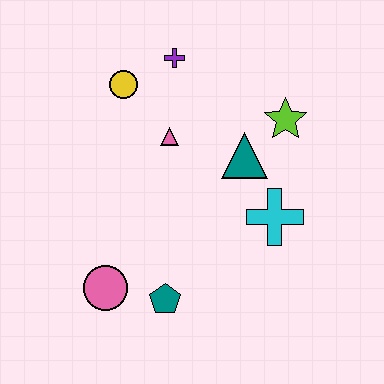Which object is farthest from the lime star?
The pink circle is farthest from the lime star.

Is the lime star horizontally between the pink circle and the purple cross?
No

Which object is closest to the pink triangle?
The yellow circle is closest to the pink triangle.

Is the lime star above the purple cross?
No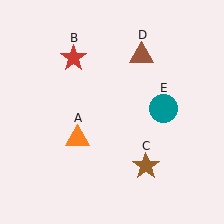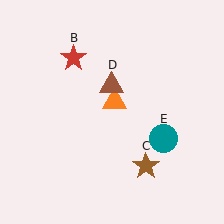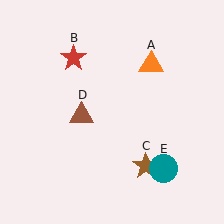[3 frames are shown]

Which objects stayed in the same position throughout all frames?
Red star (object B) and brown star (object C) remained stationary.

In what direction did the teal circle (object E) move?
The teal circle (object E) moved down.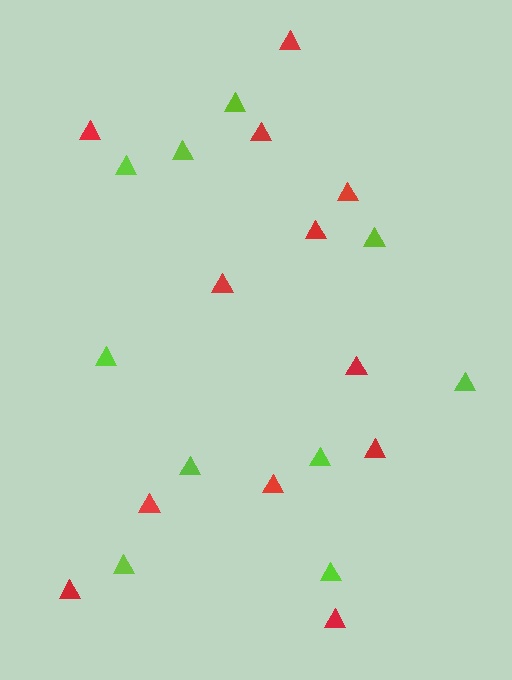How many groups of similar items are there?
There are 2 groups: one group of lime triangles (10) and one group of red triangles (12).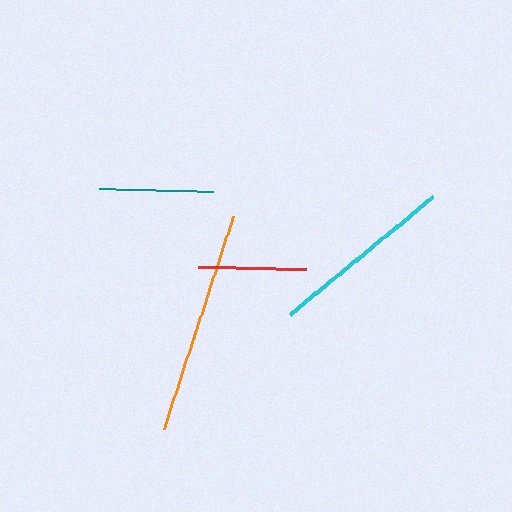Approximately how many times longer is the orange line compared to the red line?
The orange line is approximately 2.1 times the length of the red line.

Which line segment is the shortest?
The red line is the shortest at approximately 107 pixels.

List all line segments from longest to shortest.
From longest to shortest: orange, cyan, teal, red.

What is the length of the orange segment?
The orange segment is approximately 223 pixels long.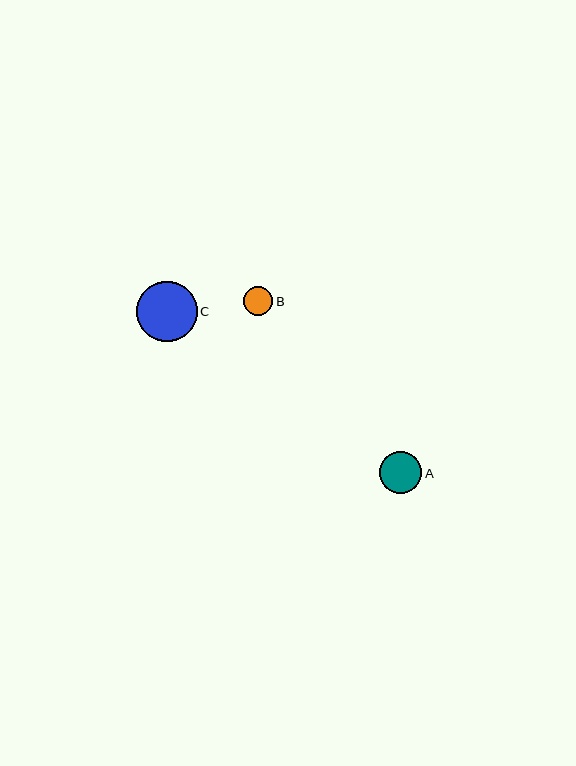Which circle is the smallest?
Circle B is the smallest with a size of approximately 29 pixels.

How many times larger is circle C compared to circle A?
Circle C is approximately 1.4 times the size of circle A.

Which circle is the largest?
Circle C is the largest with a size of approximately 60 pixels.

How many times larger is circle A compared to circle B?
Circle A is approximately 1.5 times the size of circle B.